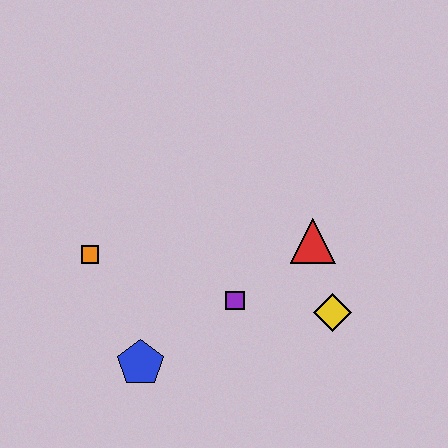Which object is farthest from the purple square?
The orange square is farthest from the purple square.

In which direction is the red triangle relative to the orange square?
The red triangle is to the right of the orange square.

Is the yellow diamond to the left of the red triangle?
No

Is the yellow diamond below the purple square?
Yes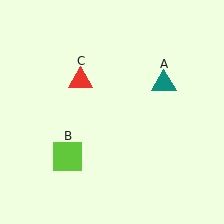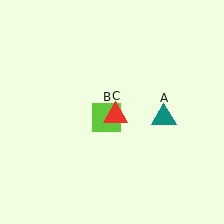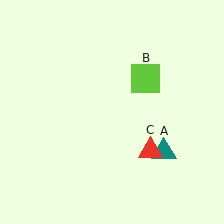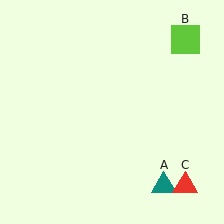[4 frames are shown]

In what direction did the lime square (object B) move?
The lime square (object B) moved up and to the right.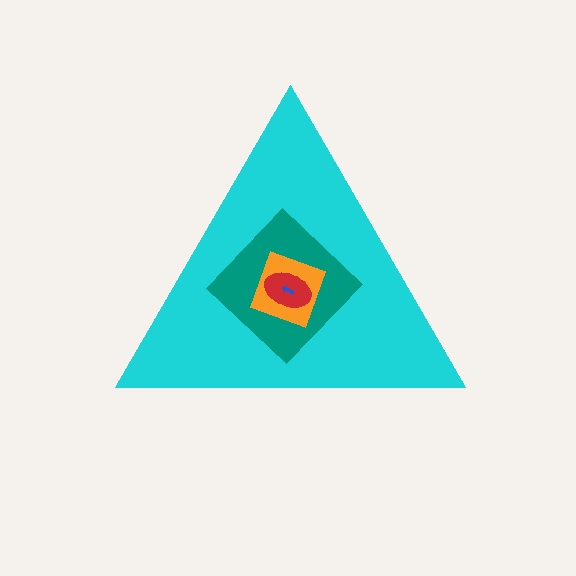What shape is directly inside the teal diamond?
The orange diamond.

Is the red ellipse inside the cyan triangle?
Yes.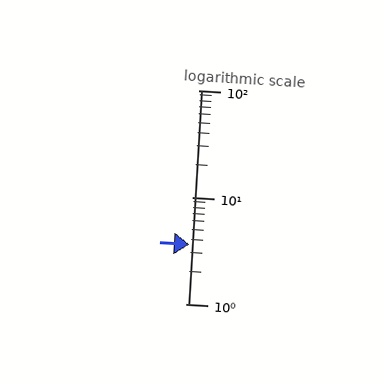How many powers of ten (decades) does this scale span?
The scale spans 2 decades, from 1 to 100.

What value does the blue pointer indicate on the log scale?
The pointer indicates approximately 3.6.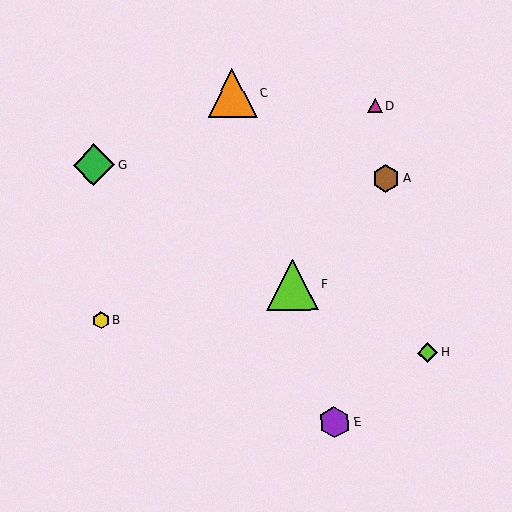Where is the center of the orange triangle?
The center of the orange triangle is at (232, 93).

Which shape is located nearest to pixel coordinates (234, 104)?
The orange triangle (labeled C) at (232, 93) is nearest to that location.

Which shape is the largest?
The lime triangle (labeled F) is the largest.